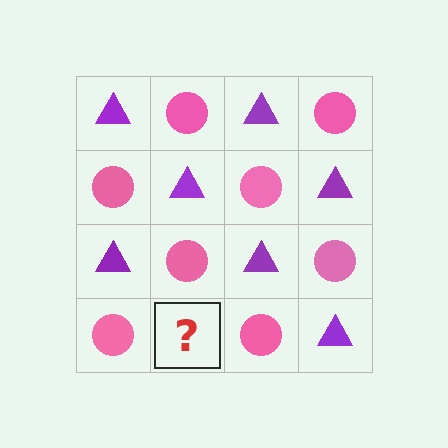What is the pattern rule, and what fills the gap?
The rule is that it alternates purple triangle and pink circle in a checkerboard pattern. The gap should be filled with a purple triangle.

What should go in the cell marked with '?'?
The missing cell should contain a purple triangle.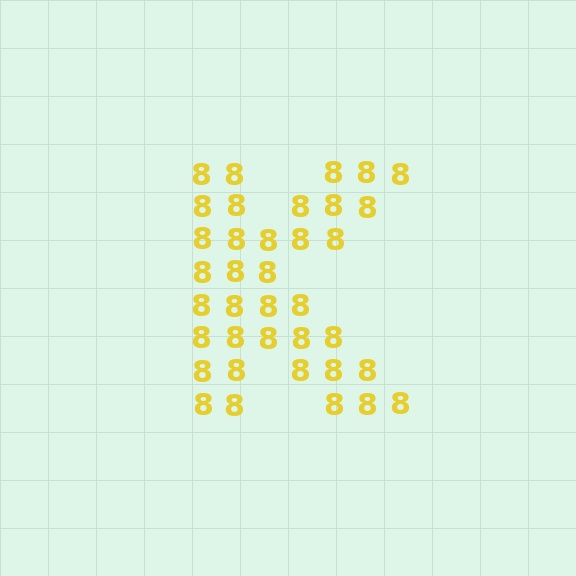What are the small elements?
The small elements are digit 8's.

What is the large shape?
The large shape is the letter K.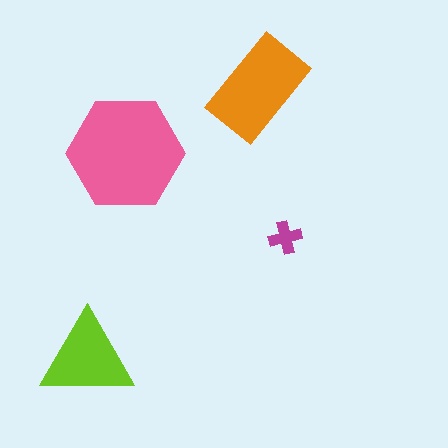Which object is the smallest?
The magenta cross.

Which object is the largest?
The pink hexagon.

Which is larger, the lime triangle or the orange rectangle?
The orange rectangle.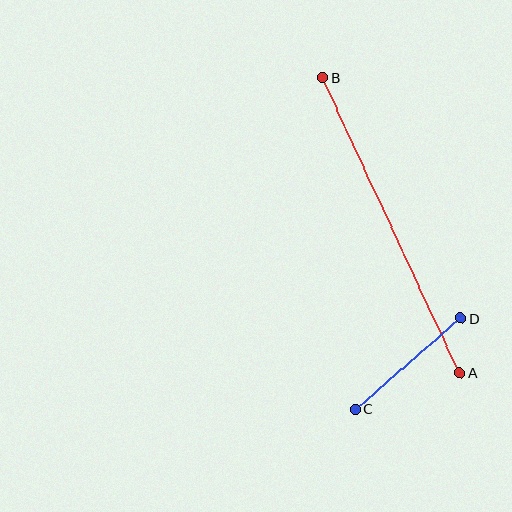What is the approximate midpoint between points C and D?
The midpoint is at approximately (408, 363) pixels.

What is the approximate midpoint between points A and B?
The midpoint is at approximately (391, 225) pixels.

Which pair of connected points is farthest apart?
Points A and B are farthest apart.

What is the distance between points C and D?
The distance is approximately 139 pixels.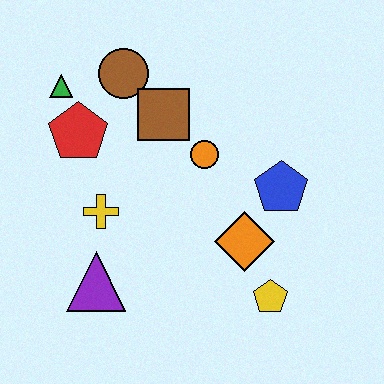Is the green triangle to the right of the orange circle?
No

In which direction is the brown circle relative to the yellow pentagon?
The brown circle is above the yellow pentagon.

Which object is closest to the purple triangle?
The yellow cross is closest to the purple triangle.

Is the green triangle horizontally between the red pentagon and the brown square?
No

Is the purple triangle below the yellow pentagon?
No